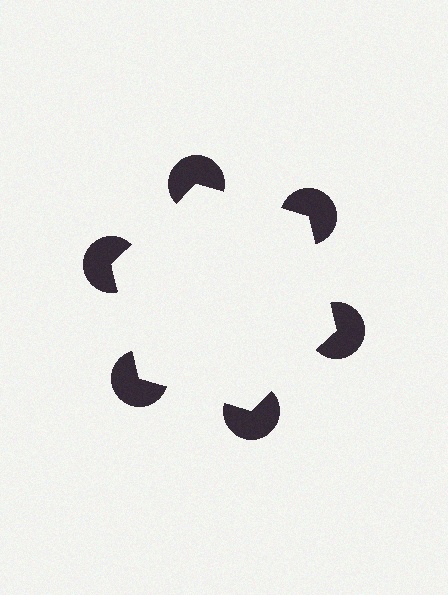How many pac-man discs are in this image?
There are 6 — one at each vertex of the illusory hexagon.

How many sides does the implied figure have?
6 sides.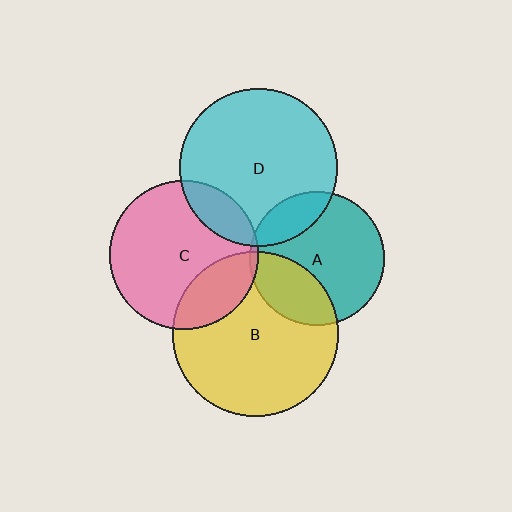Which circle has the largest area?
Circle B (yellow).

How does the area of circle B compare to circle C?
Approximately 1.2 times.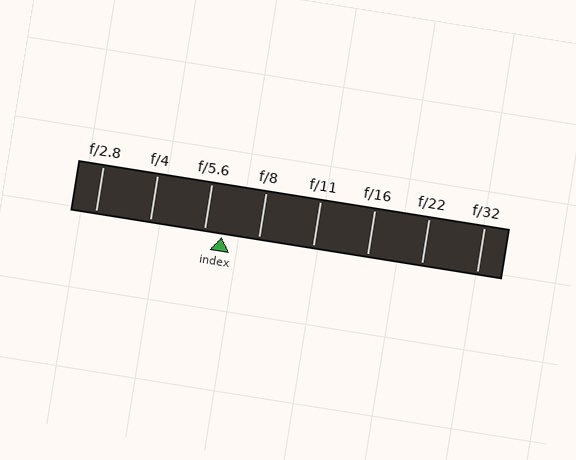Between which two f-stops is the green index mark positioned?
The index mark is between f/5.6 and f/8.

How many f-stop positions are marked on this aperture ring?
There are 8 f-stop positions marked.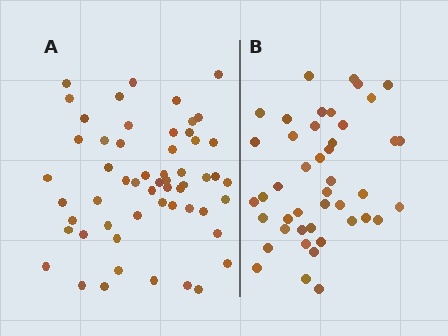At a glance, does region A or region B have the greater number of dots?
Region A (the left region) has more dots.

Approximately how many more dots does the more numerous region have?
Region A has roughly 12 or so more dots than region B.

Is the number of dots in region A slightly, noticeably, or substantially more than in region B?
Region A has noticeably more, but not dramatically so. The ratio is roughly 1.3 to 1.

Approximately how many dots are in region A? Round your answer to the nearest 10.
About 60 dots. (The exact count is 56, which rounds to 60.)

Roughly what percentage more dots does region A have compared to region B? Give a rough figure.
About 25% more.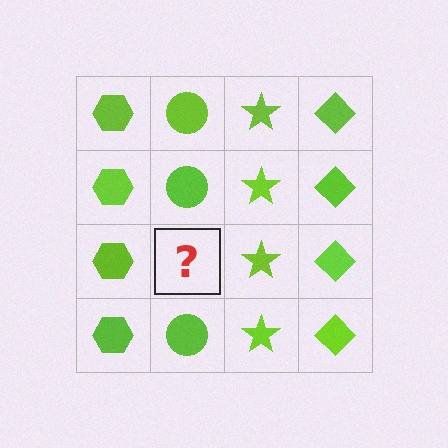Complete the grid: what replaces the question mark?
The question mark should be replaced with a lime circle.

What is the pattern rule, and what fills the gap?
The rule is that each column has a consistent shape. The gap should be filled with a lime circle.